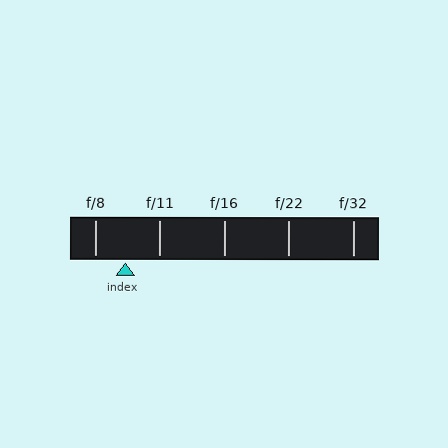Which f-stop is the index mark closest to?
The index mark is closest to f/8.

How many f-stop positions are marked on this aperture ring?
There are 5 f-stop positions marked.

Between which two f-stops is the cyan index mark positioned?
The index mark is between f/8 and f/11.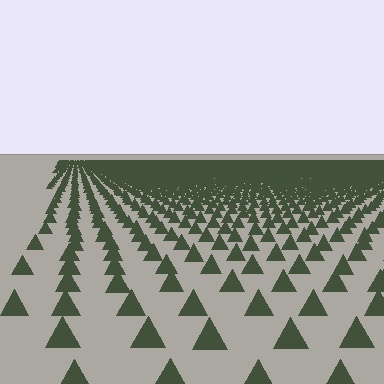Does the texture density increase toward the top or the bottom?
Density increases toward the top.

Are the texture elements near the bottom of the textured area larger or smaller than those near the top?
Larger. Near the bottom, elements are closer to the viewer and appear at a bigger on-screen size.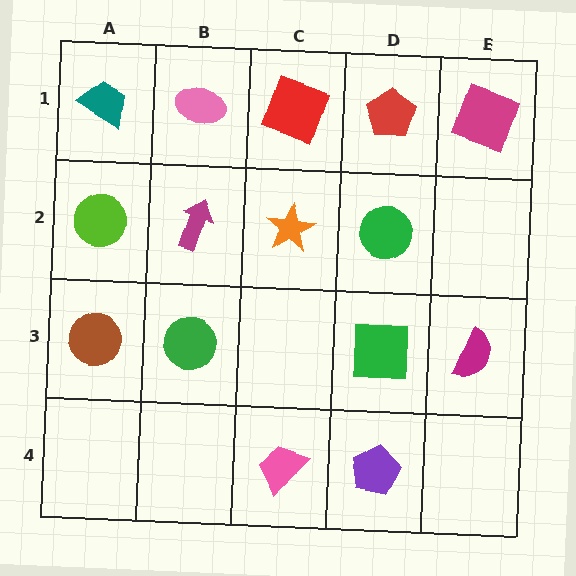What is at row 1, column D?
A red pentagon.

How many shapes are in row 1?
5 shapes.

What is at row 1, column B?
A pink ellipse.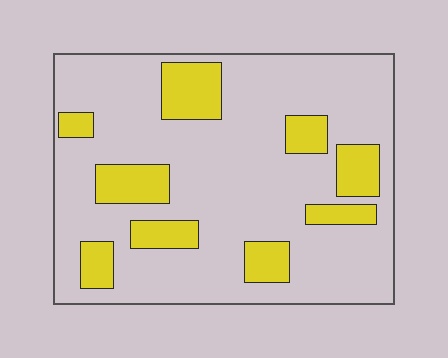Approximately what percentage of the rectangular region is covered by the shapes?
Approximately 20%.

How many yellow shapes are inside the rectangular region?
9.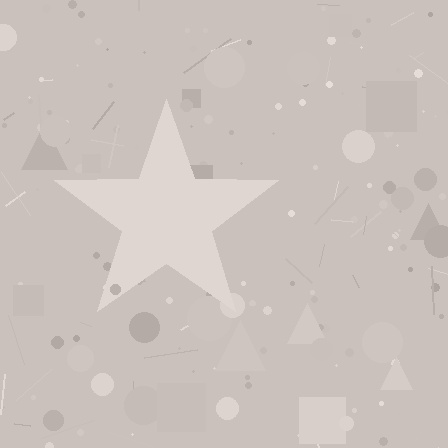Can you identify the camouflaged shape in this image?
The camouflaged shape is a star.